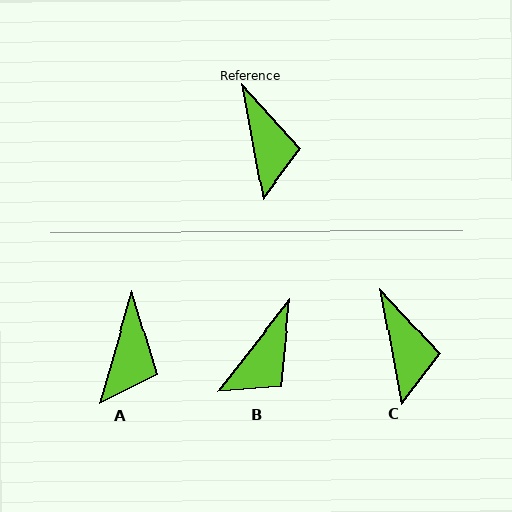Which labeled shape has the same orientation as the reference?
C.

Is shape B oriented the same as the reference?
No, it is off by about 48 degrees.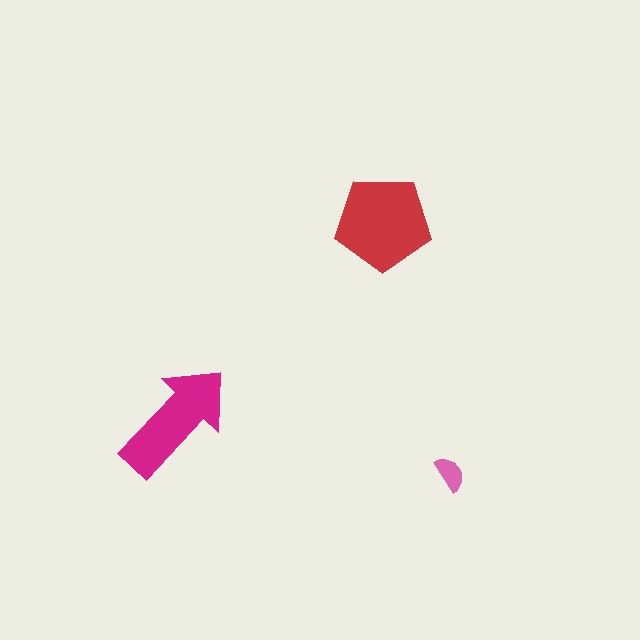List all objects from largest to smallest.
The red pentagon, the magenta arrow, the pink semicircle.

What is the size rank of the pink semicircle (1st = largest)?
3rd.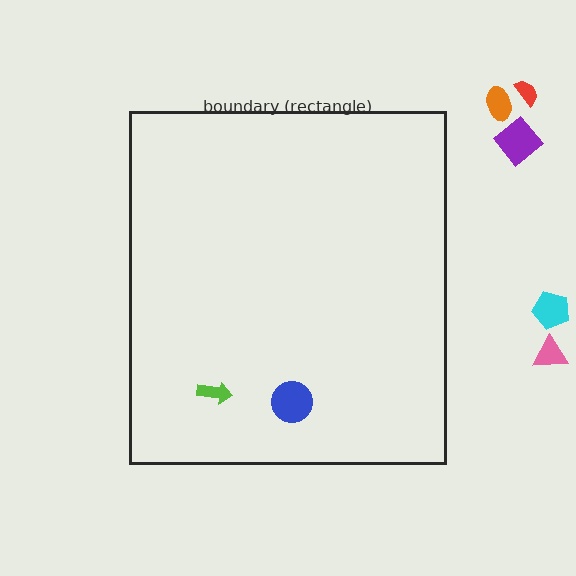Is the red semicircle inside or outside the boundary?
Outside.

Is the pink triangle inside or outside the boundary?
Outside.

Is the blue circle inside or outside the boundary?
Inside.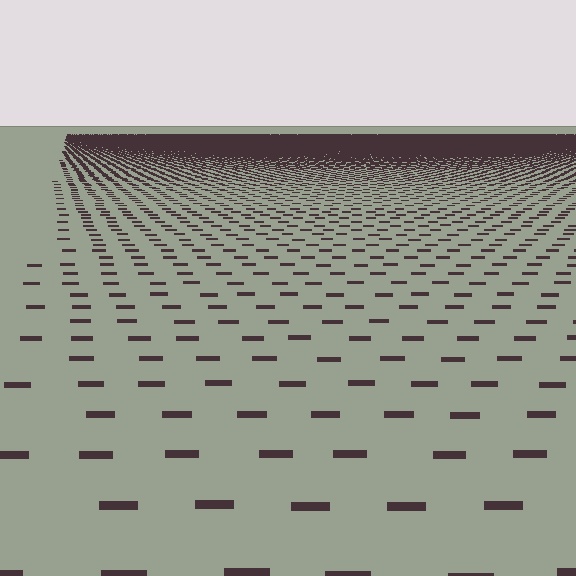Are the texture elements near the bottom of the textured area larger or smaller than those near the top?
Larger. Near the bottom, elements are closer to the viewer and appear at a bigger on-screen size.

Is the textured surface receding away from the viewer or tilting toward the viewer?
The surface is receding away from the viewer. Texture elements get smaller and denser toward the top.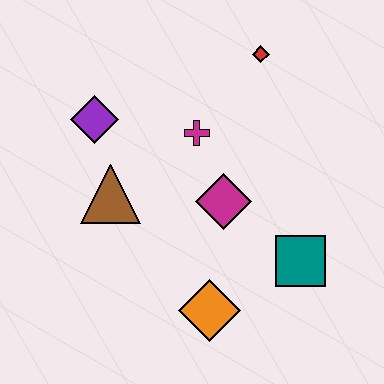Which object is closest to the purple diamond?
The brown triangle is closest to the purple diamond.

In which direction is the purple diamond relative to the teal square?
The purple diamond is to the left of the teal square.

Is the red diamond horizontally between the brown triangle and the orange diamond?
No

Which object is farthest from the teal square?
The purple diamond is farthest from the teal square.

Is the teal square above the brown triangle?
No